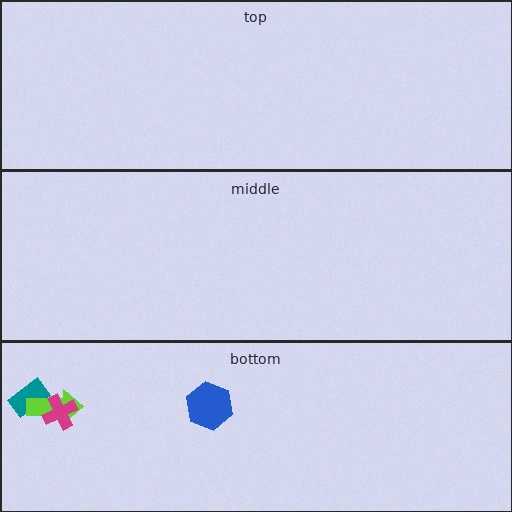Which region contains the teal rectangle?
The bottom region.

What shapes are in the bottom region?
The blue hexagon, the teal rectangle, the lime arrow, the magenta cross.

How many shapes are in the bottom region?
4.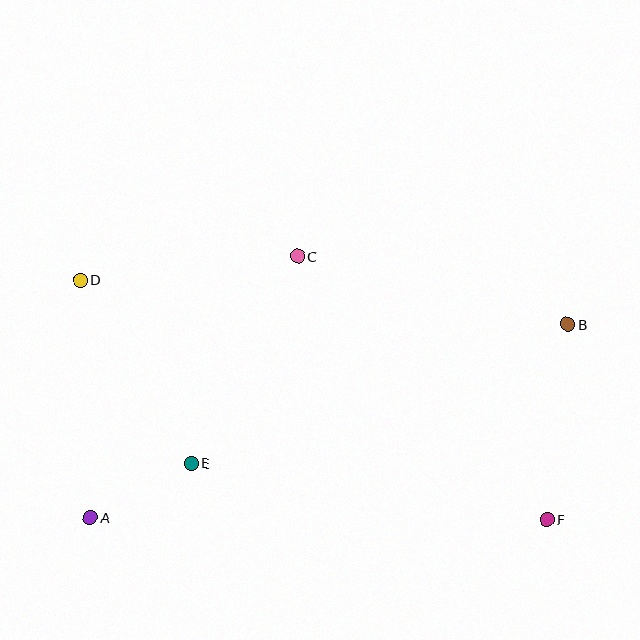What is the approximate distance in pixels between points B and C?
The distance between B and C is approximately 278 pixels.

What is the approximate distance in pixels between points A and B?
The distance between A and B is approximately 515 pixels.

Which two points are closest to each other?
Points A and E are closest to each other.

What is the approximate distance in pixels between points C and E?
The distance between C and E is approximately 233 pixels.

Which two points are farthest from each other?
Points D and F are farthest from each other.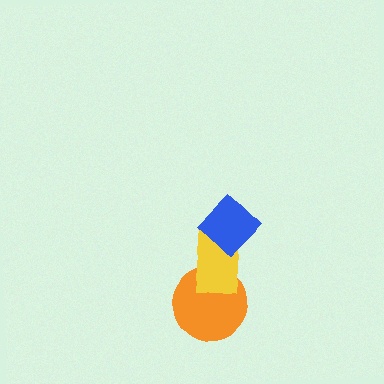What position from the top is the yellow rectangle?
The yellow rectangle is 2nd from the top.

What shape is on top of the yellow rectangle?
The blue diamond is on top of the yellow rectangle.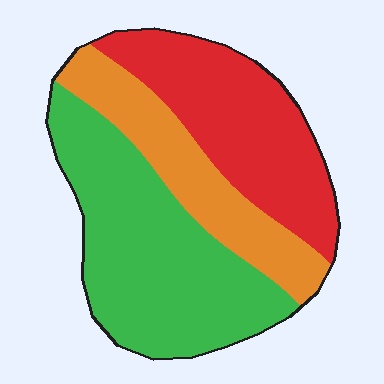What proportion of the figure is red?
Red covers roughly 30% of the figure.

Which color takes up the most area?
Green, at roughly 45%.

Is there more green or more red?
Green.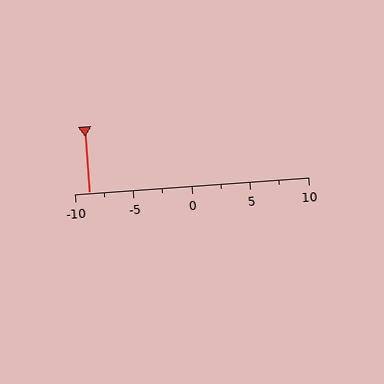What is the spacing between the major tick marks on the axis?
The major ticks are spaced 5 apart.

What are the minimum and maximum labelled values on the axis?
The axis runs from -10 to 10.